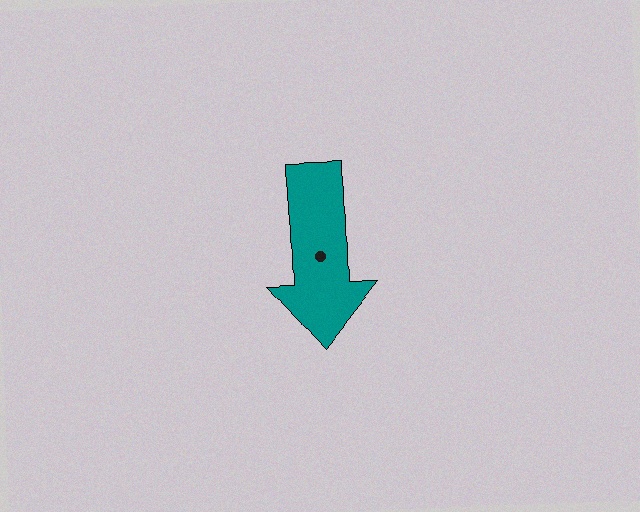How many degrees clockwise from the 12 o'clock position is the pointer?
Approximately 178 degrees.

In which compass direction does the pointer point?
South.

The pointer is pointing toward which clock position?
Roughly 6 o'clock.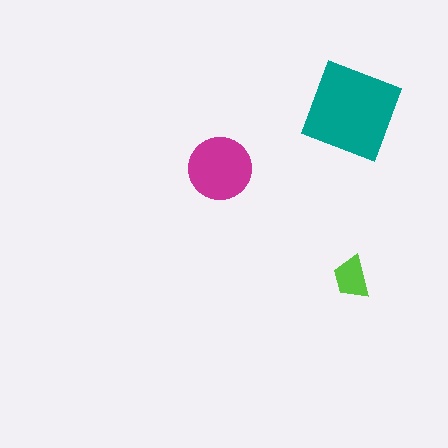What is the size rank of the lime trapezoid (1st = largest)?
3rd.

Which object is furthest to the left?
The magenta circle is leftmost.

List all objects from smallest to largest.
The lime trapezoid, the magenta circle, the teal diamond.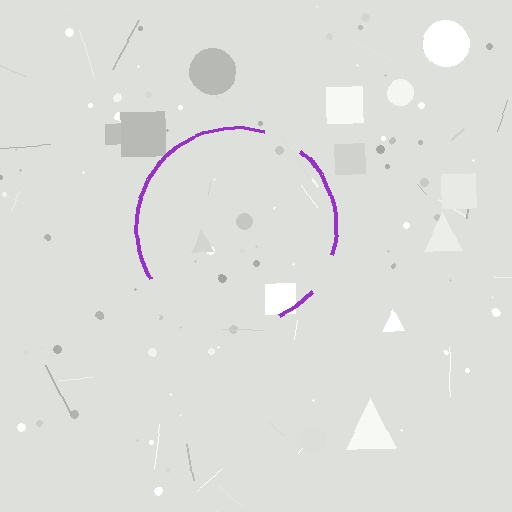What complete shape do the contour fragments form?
The contour fragments form a circle.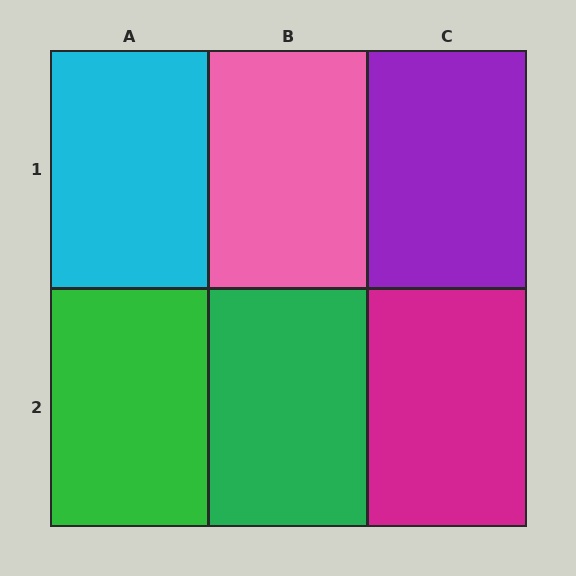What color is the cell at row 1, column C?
Purple.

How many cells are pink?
1 cell is pink.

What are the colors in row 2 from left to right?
Green, green, magenta.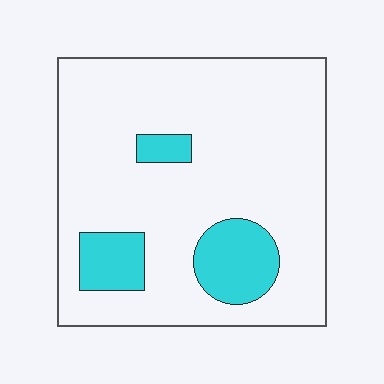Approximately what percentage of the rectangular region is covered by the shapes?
Approximately 15%.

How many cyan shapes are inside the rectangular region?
3.